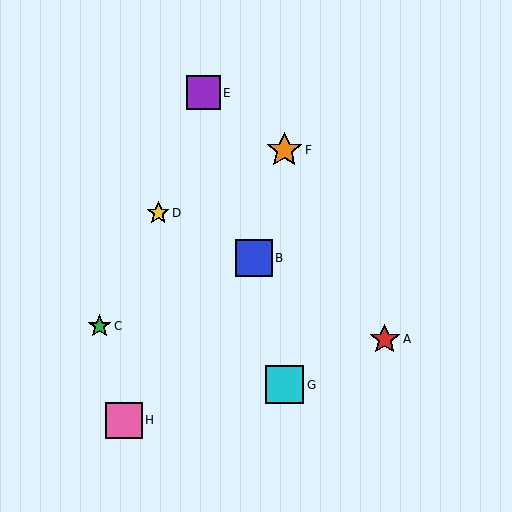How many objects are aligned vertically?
2 objects (F, G) are aligned vertically.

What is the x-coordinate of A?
Object A is at x≈385.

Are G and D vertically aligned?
No, G is at x≈284 and D is at x≈158.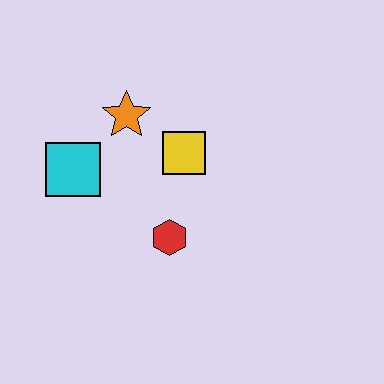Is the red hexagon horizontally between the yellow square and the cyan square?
Yes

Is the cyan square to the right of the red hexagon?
No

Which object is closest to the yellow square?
The orange star is closest to the yellow square.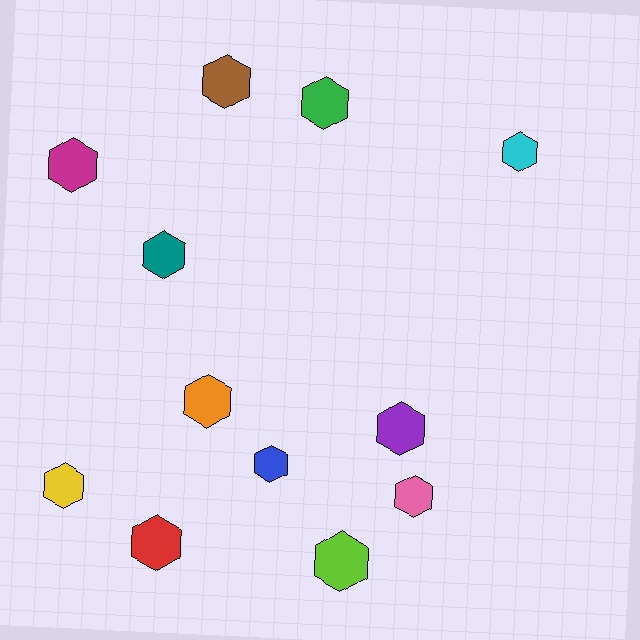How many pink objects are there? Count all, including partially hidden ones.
There is 1 pink object.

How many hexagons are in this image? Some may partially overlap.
There are 12 hexagons.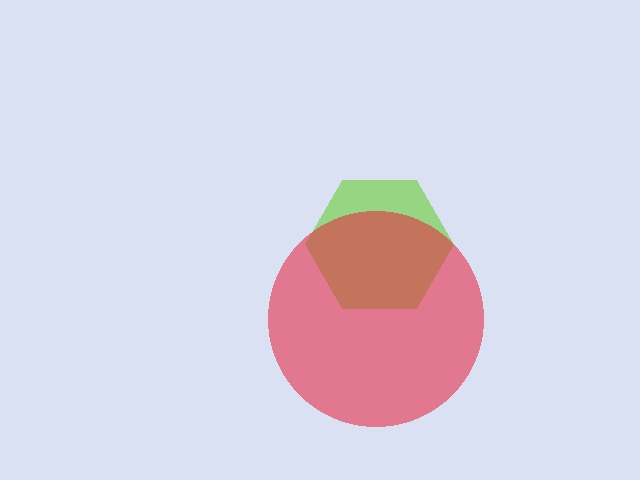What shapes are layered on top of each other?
The layered shapes are: a lime hexagon, a red circle.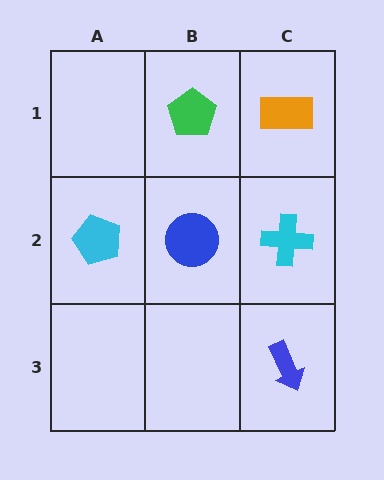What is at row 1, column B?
A green pentagon.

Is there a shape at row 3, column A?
No, that cell is empty.